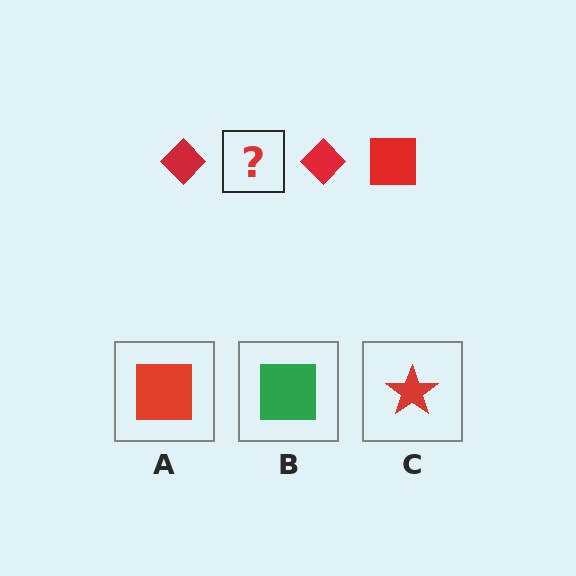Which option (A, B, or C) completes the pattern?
A.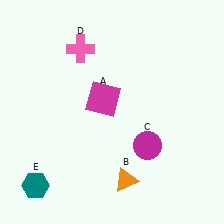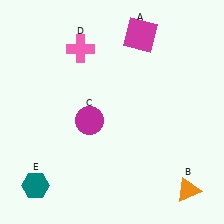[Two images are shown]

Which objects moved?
The objects that moved are: the magenta square (A), the orange triangle (B), the magenta circle (C).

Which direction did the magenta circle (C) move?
The magenta circle (C) moved left.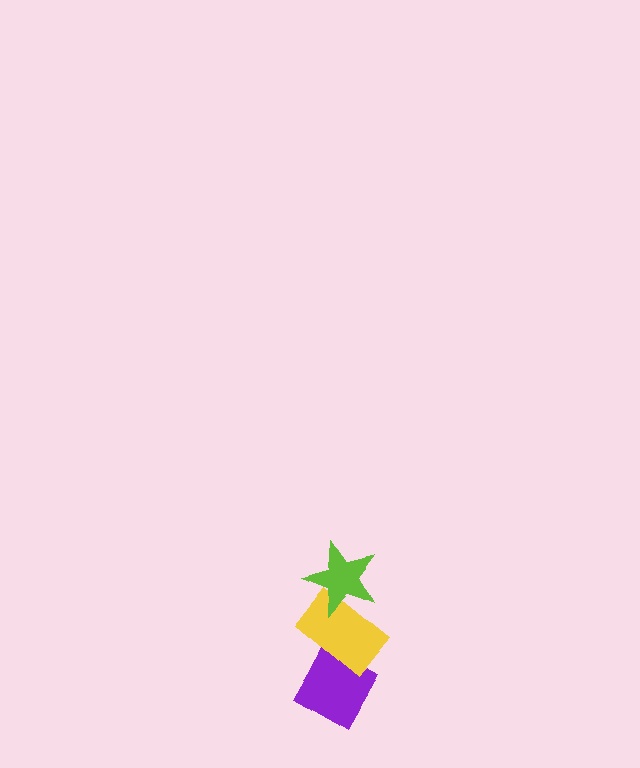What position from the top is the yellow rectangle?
The yellow rectangle is 2nd from the top.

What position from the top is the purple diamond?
The purple diamond is 3rd from the top.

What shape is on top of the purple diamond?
The yellow rectangle is on top of the purple diamond.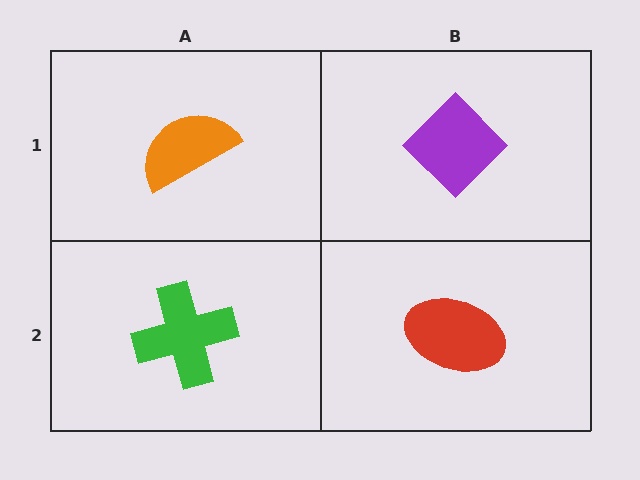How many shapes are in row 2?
2 shapes.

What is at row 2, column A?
A green cross.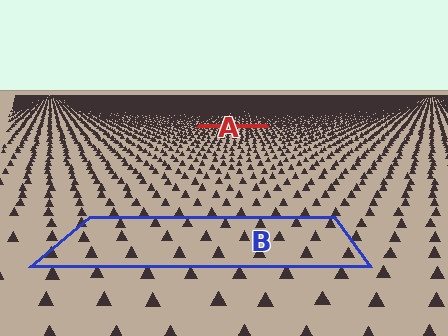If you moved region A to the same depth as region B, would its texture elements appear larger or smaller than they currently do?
They would appear larger. At a closer depth, the same texture elements are projected at a bigger on-screen size.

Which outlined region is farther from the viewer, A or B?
Region A is farther from the viewer — the texture elements inside it appear smaller and more densely packed.